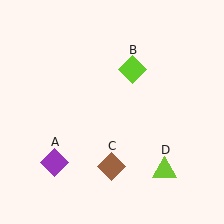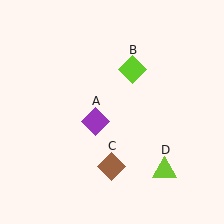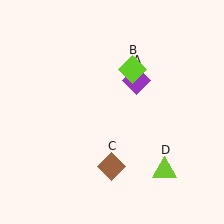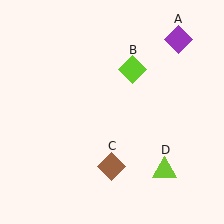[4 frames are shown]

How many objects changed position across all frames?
1 object changed position: purple diamond (object A).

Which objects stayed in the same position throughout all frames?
Lime diamond (object B) and brown diamond (object C) and lime triangle (object D) remained stationary.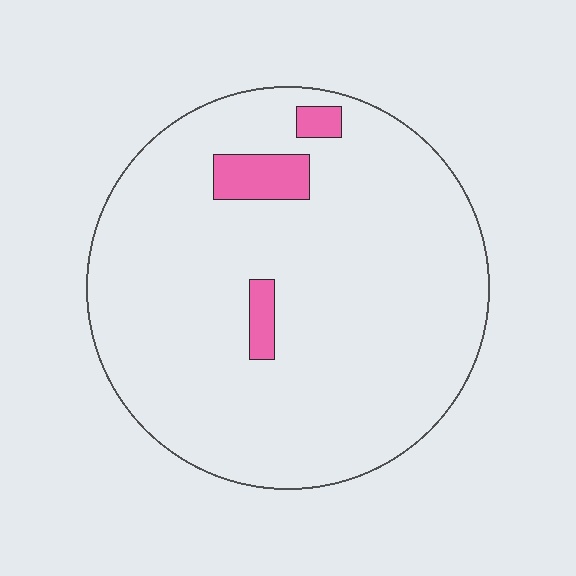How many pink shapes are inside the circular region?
3.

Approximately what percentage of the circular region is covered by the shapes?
Approximately 5%.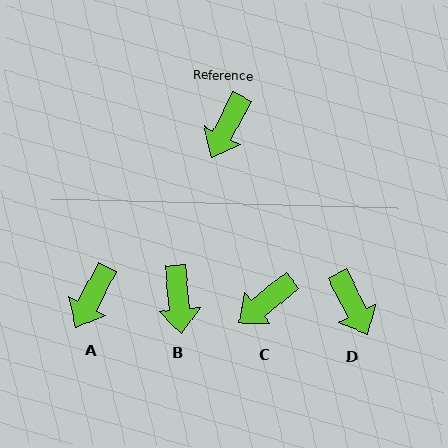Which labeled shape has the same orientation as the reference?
A.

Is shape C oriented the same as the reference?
No, it is off by about 24 degrees.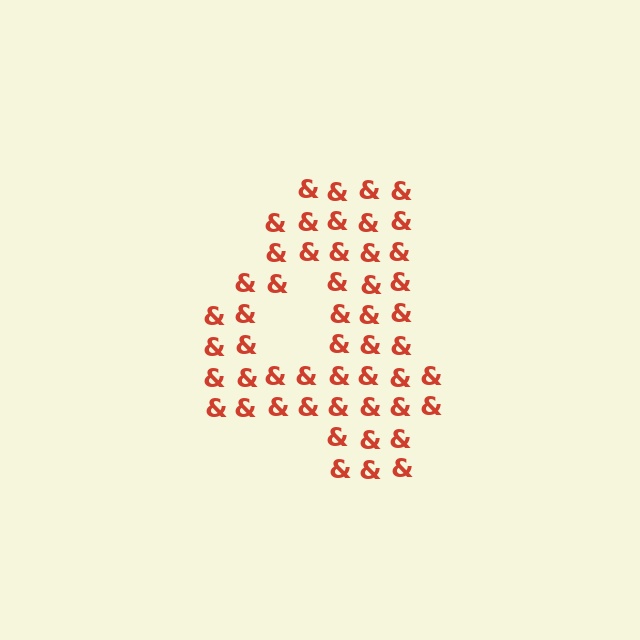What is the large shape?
The large shape is the digit 4.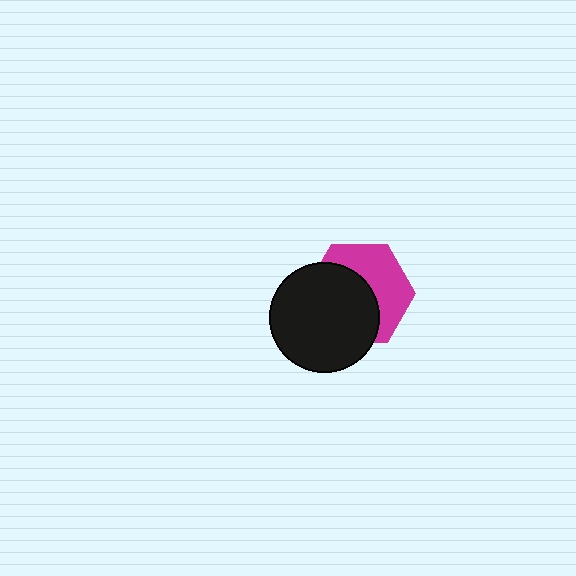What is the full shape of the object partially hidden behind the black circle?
The partially hidden object is a magenta hexagon.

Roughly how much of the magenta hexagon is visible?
About half of it is visible (roughly 46%).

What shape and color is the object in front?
The object in front is a black circle.